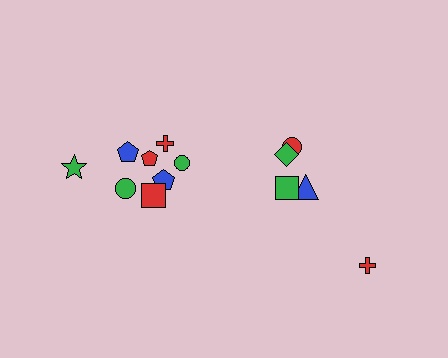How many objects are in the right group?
There are 5 objects.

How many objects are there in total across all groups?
There are 13 objects.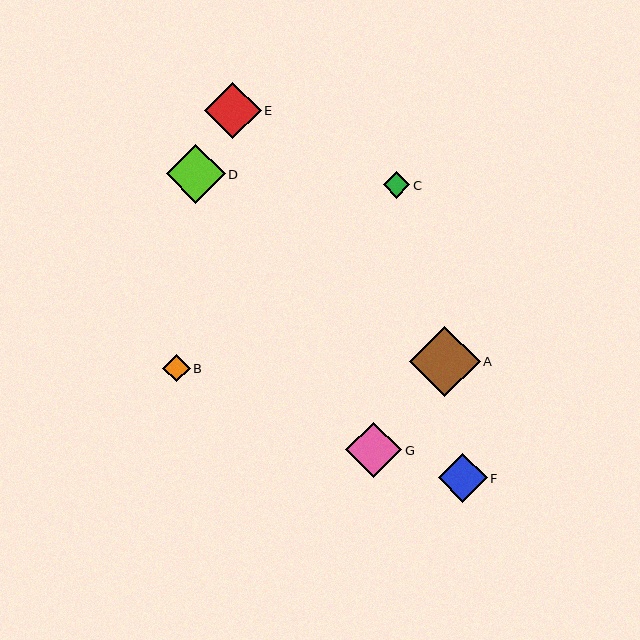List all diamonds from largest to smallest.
From largest to smallest: A, D, E, G, F, B, C.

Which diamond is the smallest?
Diamond C is the smallest with a size of approximately 26 pixels.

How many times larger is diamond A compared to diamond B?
Diamond A is approximately 2.6 times the size of diamond B.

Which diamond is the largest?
Diamond A is the largest with a size of approximately 70 pixels.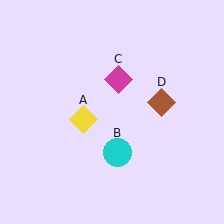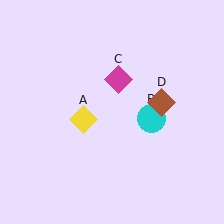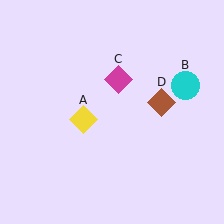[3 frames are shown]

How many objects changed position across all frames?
1 object changed position: cyan circle (object B).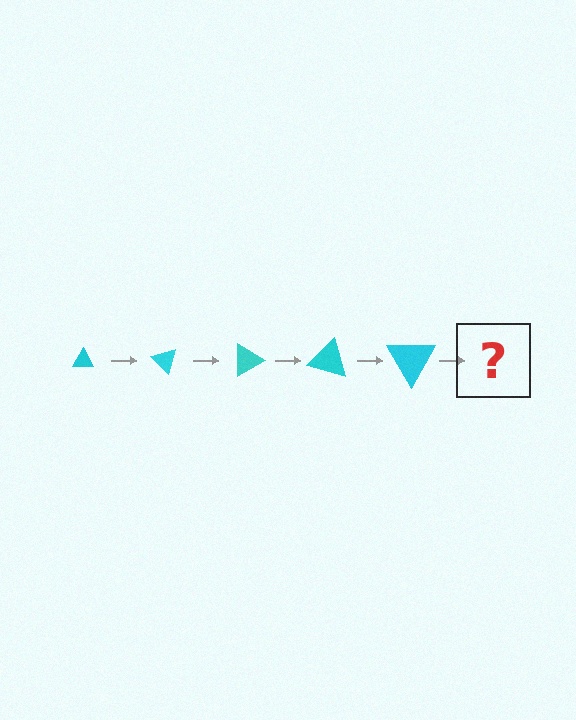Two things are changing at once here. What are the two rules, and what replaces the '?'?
The two rules are that the triangle grows larger each step and it rotates 45 degrees each step. The '?' should be a triangle, larger than the previous one and rotated 225 degrees from the start.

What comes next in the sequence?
The next element should be a triangle, larger than the previous one and rotated 225 degrees from the start.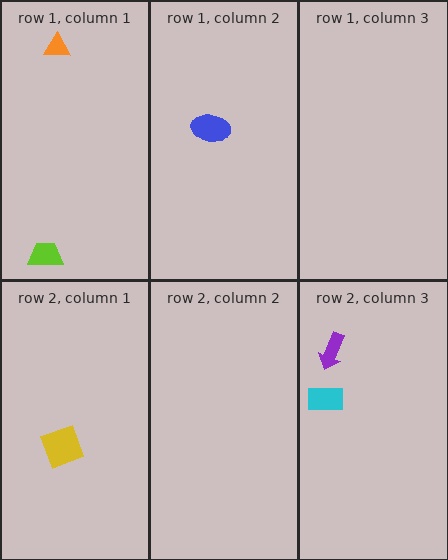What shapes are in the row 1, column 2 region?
The blue ellipse.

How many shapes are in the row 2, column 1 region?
1.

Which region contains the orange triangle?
The row 1, column 1 region.